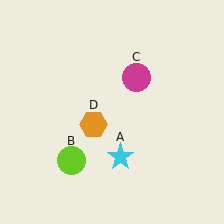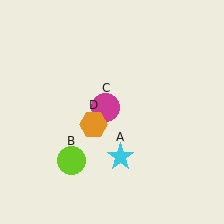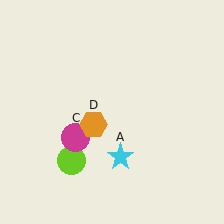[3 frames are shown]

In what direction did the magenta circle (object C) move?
The magenta circle (object C) moved down and to the left.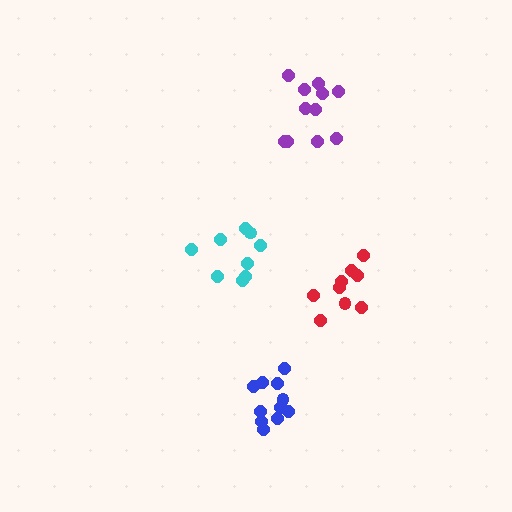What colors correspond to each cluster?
The clusters are colored: blue, cyan, purple, red.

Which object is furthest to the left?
The cyan cluster is leftmost.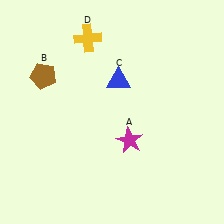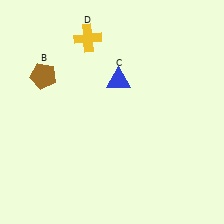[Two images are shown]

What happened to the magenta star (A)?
The magenta star (A) was removed in Image 2. It was in the bottom-right area of Image 1.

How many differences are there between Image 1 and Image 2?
There is 1 difference between the two images.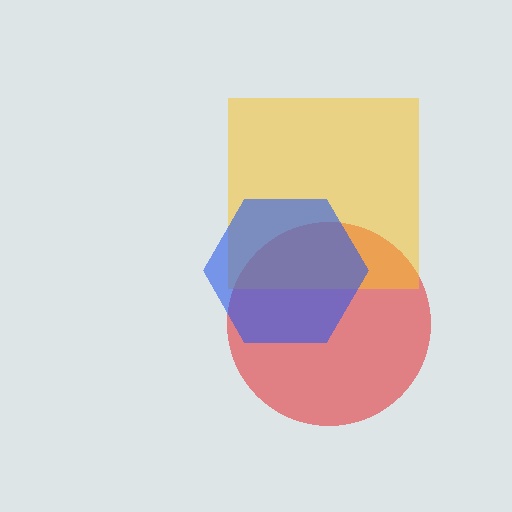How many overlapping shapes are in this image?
There are 3 overlapping shapes in the image.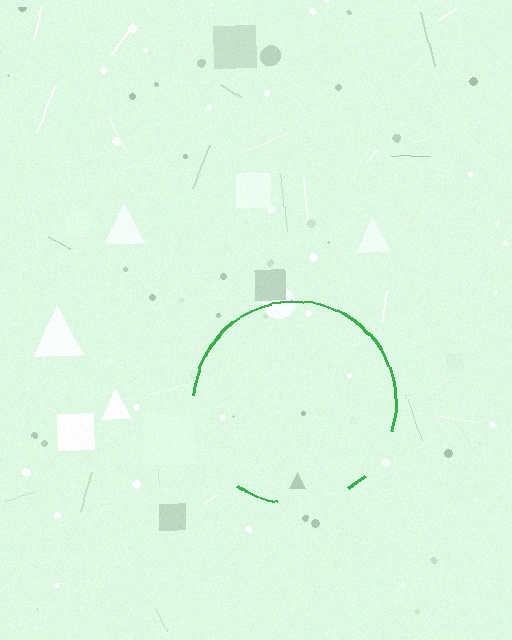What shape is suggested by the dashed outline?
The dashed outline suggests a circle.